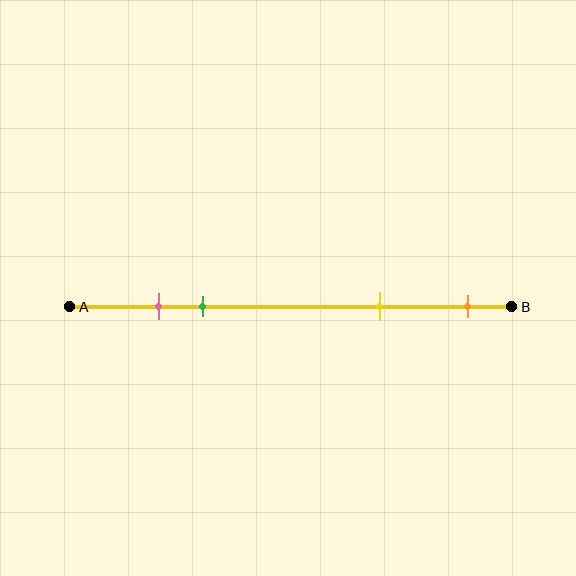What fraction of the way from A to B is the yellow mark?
The yellow mark is approximately 70% (0.7) of the way from A to B.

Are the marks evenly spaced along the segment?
No, the marks are not evenly spaced.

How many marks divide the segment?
There are 4 marks dividing the segment.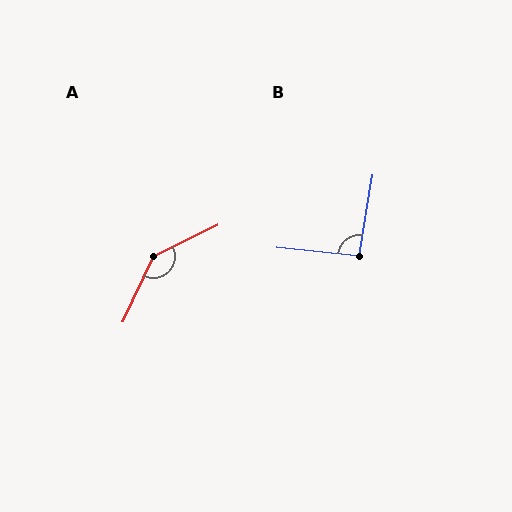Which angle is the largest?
A, at approximately 141 degrees.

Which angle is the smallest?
B, at approximately 93 degrees.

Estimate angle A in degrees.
Approximately 141 degrees.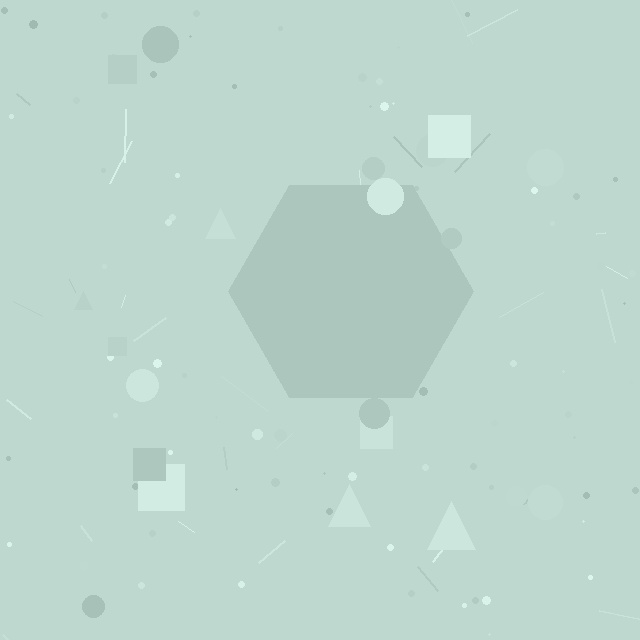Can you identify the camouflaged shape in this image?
The camouflaged shape is a hexagon.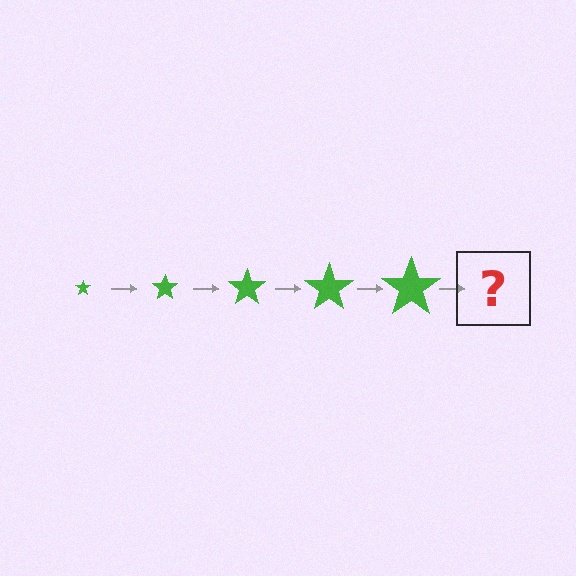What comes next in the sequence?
The next element should be a green star, larger than the previous one.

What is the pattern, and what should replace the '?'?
The pattern is that the star gets progressively larger each step. The '?' should be a green star, larger than the previous one.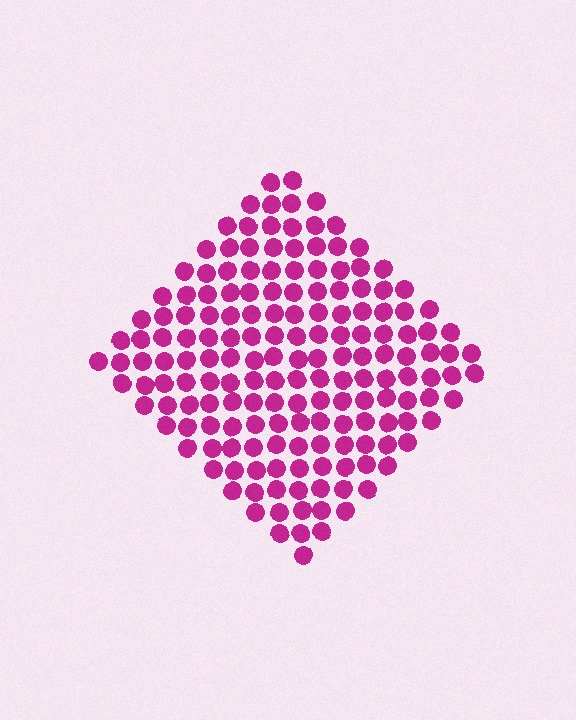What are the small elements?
The small elements are circles.